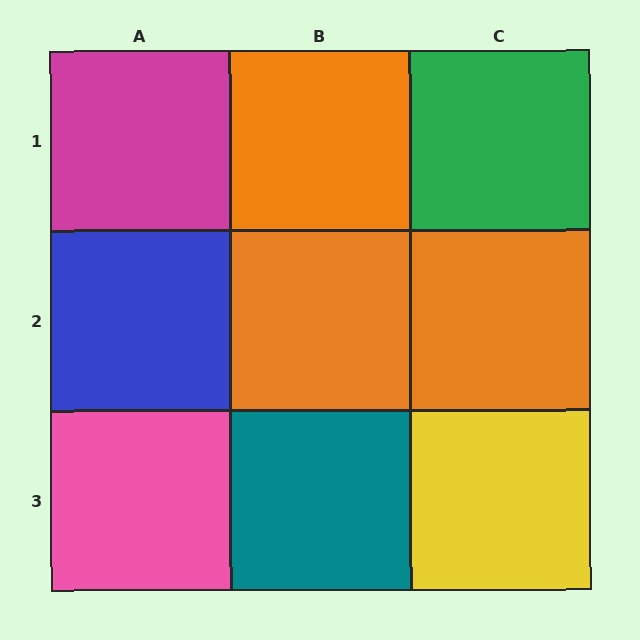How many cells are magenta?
1 cell is magenta.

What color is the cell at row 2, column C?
Orange.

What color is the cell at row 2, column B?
Orange.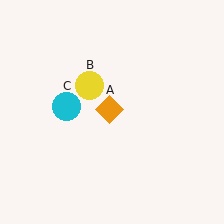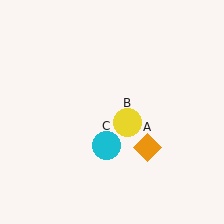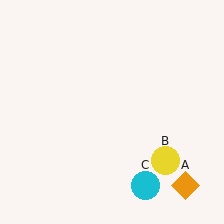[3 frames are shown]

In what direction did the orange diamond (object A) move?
The orange diamond (object A) moved down and to the right.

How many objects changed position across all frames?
3 objects changed position: orange diamond (object A), yellow circle (object B), cyan circle (object C).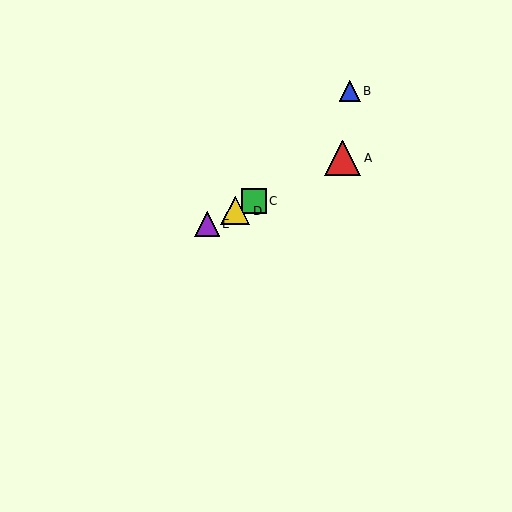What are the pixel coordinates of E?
Object E is at (207, 224).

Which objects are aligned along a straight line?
Objects A, C, D, E are aligned along a straight line.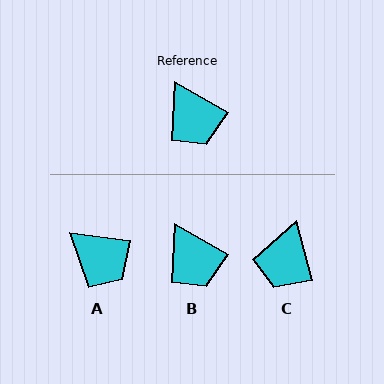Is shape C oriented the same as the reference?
No, it is off by about 46 degrees.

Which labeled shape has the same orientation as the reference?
B.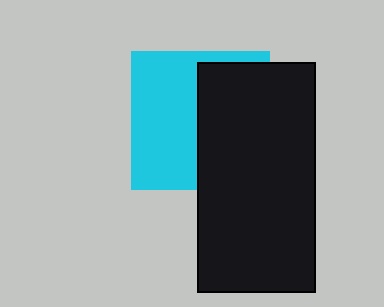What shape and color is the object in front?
The object in front is a black rectangle.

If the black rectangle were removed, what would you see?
You would see the complete cyan square.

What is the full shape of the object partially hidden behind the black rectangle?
The partially hidden object is a cyan square.